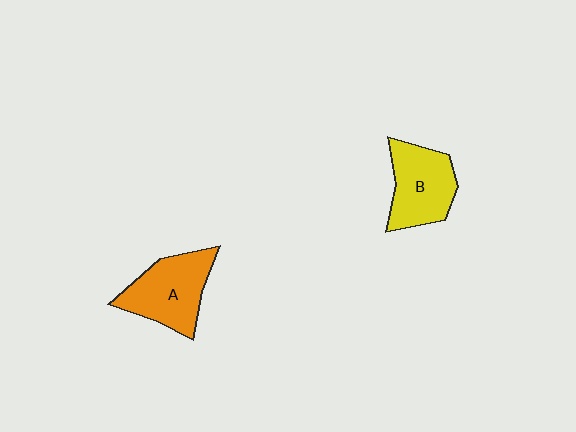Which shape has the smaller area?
Shape B (yellow).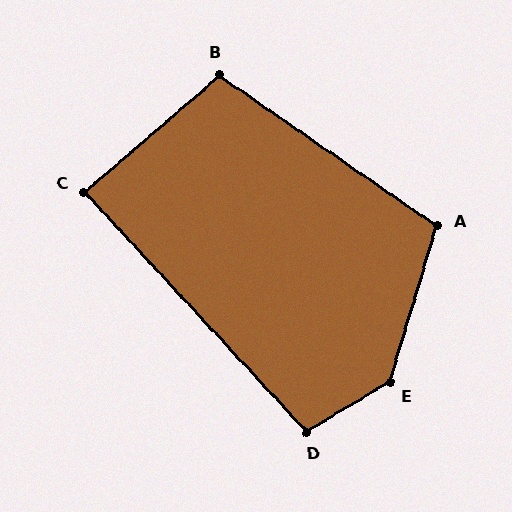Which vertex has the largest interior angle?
E, at approximately 138 degrees.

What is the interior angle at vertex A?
Approximately 108 degrees (obtuse).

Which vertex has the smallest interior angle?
C, at approximately 88 degrees.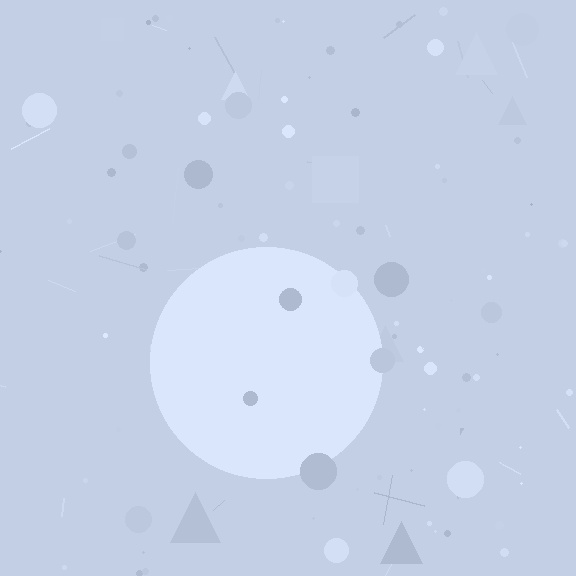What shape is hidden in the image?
A circle is hidden in the image.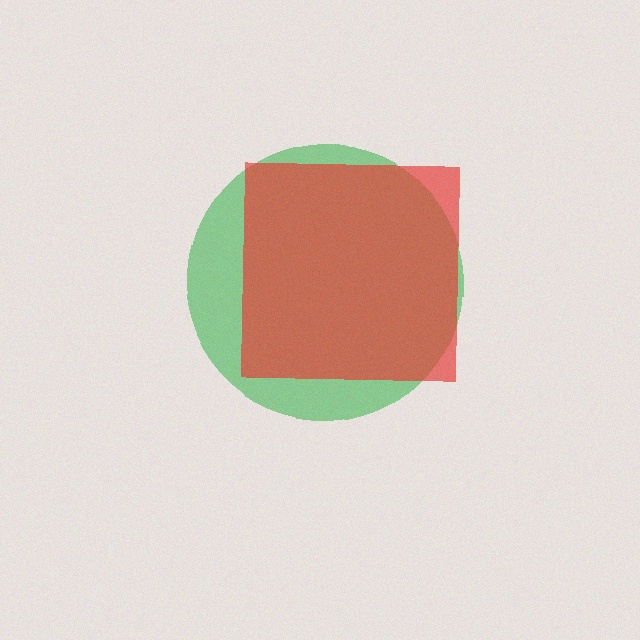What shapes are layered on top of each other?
The layered shapes are: a green circle, a red square.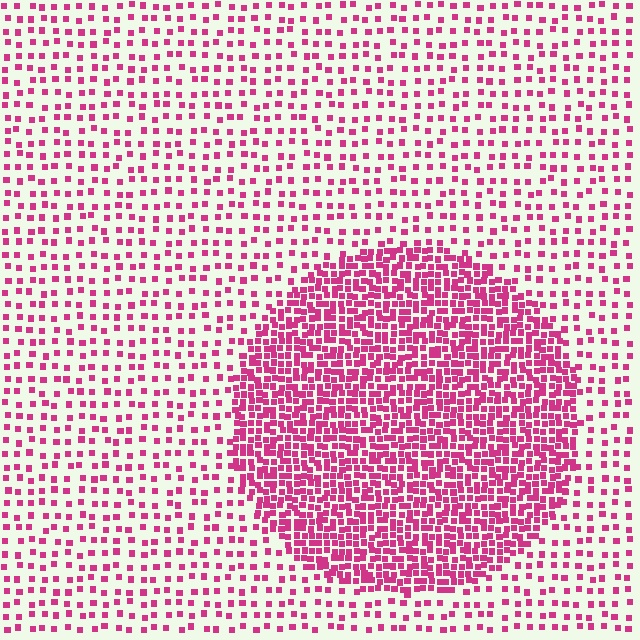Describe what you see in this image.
The image contains small magenta elements arranged at two different densities. A circle-shaped region is visible where the elements are more densely packed than the surrounding area.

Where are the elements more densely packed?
The elements are more densely packed inside the circle boundary.